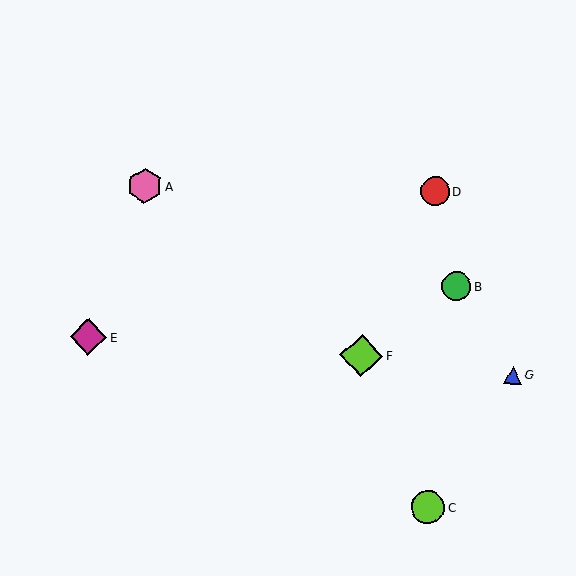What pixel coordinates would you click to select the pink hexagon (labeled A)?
Click at (145, 186) to select the pink hexagon A.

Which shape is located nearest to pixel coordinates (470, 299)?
The green circle (labeled B) at (457, 286) is nearest to that location.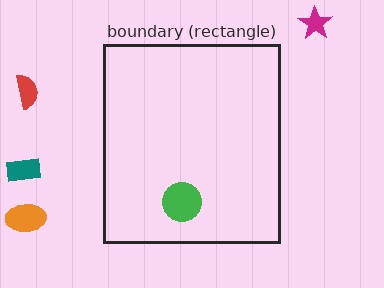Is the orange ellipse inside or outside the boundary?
Outside.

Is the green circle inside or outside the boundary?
Inside.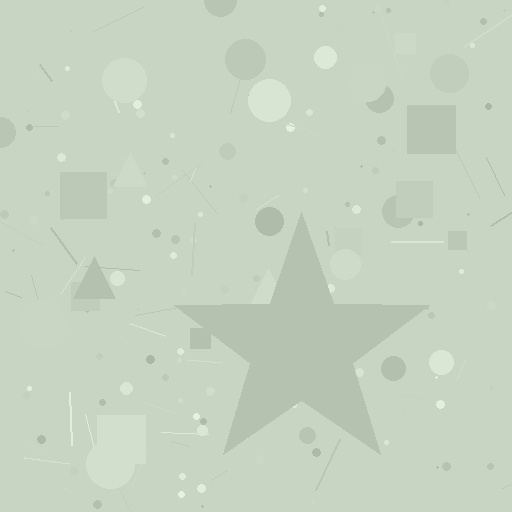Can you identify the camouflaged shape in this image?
The camouflaged shape is a star.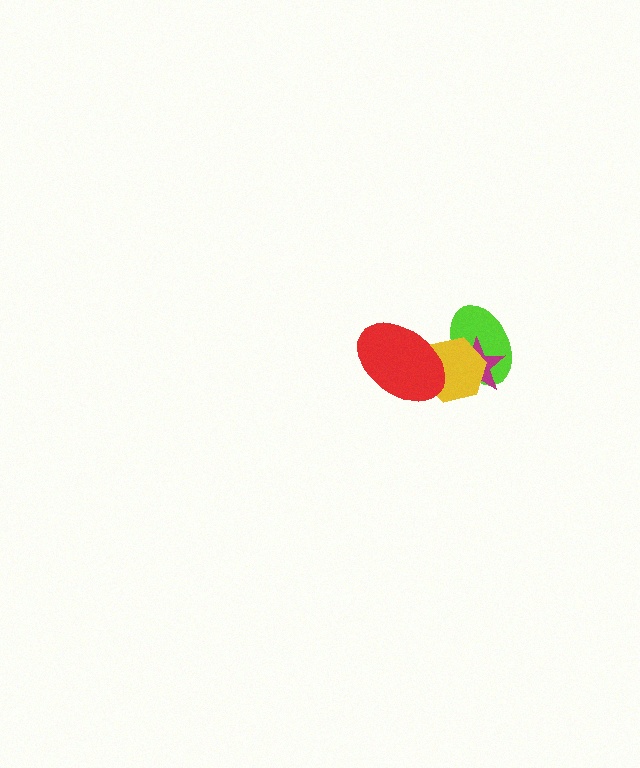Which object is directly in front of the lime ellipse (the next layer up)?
The magenta star is directly in front of the lime ellipse.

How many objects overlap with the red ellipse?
2 objects overlap with the red ellipse.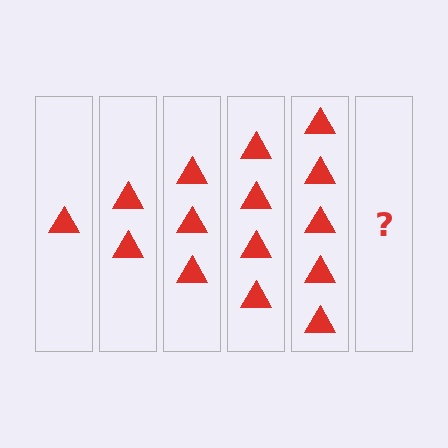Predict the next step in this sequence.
The next step is 6 triangles.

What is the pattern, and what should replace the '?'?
The pattern is that each step adds one more triangle. The '?' should be 6 triangles.